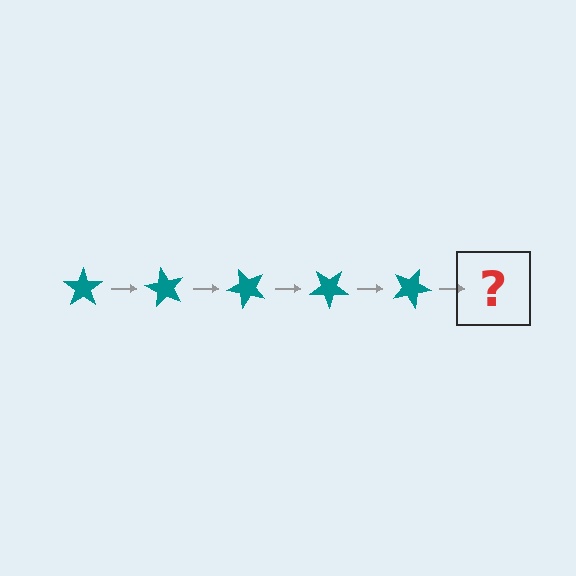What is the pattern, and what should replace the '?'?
The pattern is that the star rotates 60 degrees each step. The '?' should be a teal star rotated 300 degrees.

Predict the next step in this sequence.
The next step is a teal star rotated 300 degrees.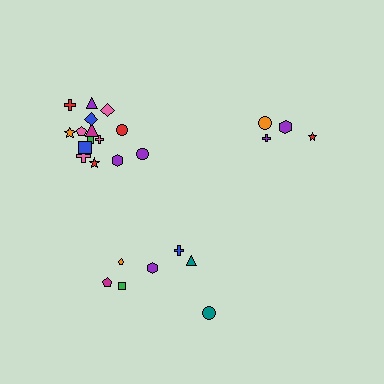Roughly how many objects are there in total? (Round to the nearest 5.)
Roughly 25 objects in total.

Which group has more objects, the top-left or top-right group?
The top-left group.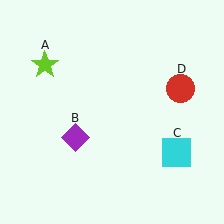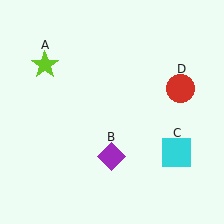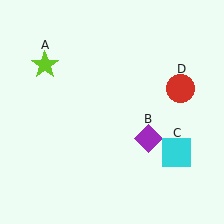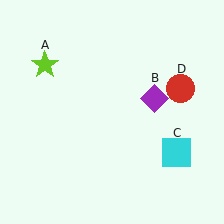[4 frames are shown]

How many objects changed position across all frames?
1 object changed position: purple diamond (object B).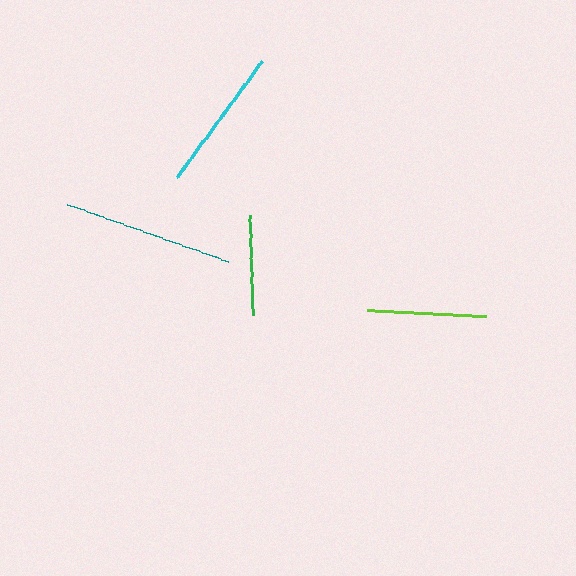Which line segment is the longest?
The teal line is the longest at approximately 171 pixels.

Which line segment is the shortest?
The green line is the shortest at approximately 100 pixels.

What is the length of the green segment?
The green segment is approximately 100 pixels long.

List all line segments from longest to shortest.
From longest to shortest: teal, cyan, lime, green.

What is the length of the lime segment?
The lime segment is approximately 119 pixels long.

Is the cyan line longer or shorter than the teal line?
The teal line is longer than the cyan line.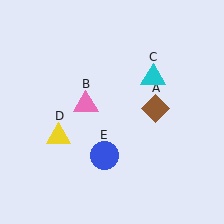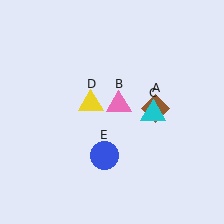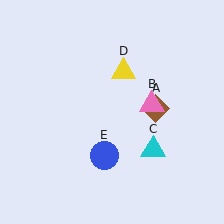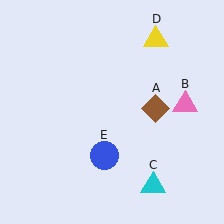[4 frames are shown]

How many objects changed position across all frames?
3 objects changed position: pink triangle (object B), cyan triangle (object C), yellow triangle (object D).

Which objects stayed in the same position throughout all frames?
Brown diamond (object A) and blue circle (object E) remained stationary.